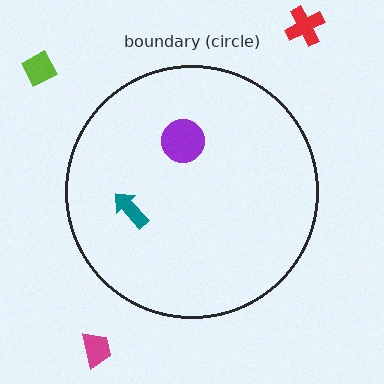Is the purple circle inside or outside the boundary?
Inside.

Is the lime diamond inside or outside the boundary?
Outside.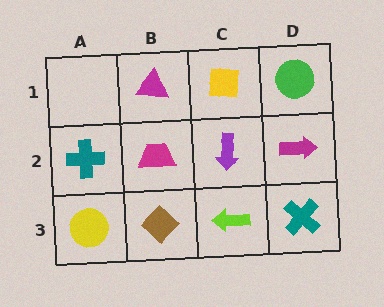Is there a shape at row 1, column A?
No, that cell is empty.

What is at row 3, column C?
A lime arrow.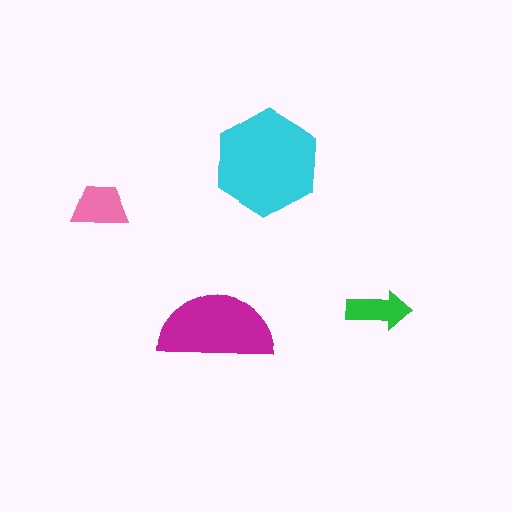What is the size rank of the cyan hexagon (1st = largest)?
1st.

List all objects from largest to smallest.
The cyan hexagon, the magenta semicircle, the pink trapezoid, the green arrow.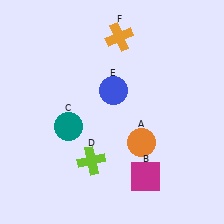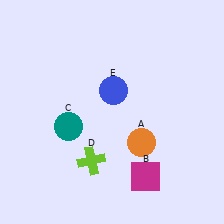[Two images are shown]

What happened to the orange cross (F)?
The orange cross (F) was removed in Image 2. It was in the top-right area of Image 1.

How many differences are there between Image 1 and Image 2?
There is 1 difference between the two images.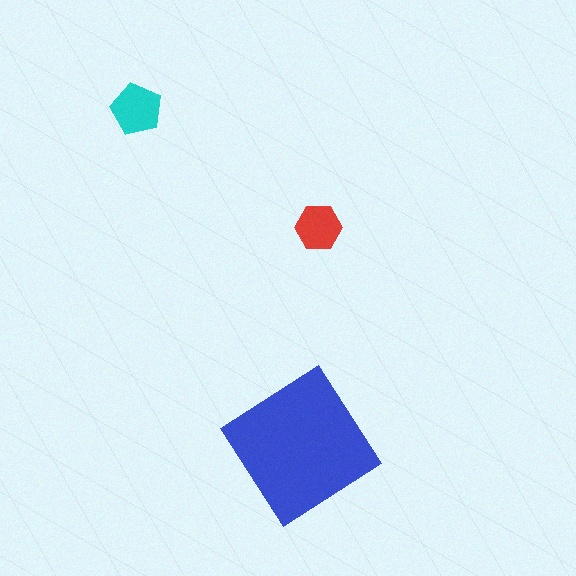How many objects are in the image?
There are 3 objects in the image.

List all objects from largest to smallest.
The blue diamond, the cyan pentagon, the red hexagon.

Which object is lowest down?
The blue diamond is bottommost.